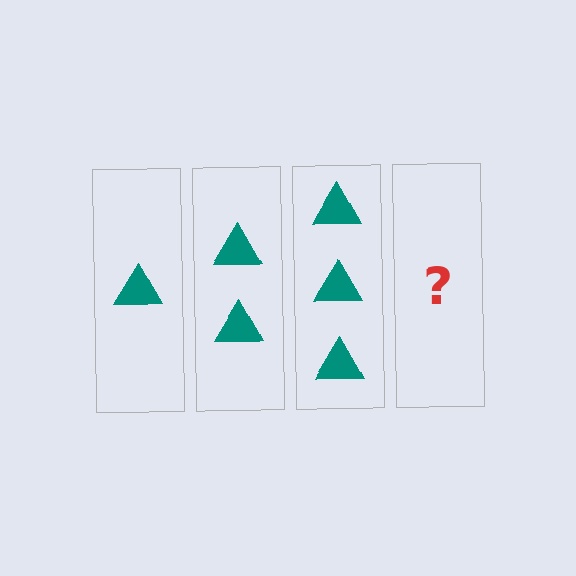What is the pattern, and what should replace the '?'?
The pattern is that each step adds one more triangle. The '?' should be 4 triangles.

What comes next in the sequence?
The next element should be 4 triangles.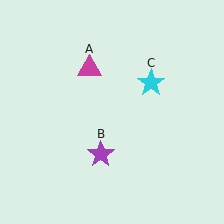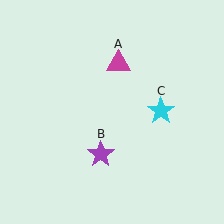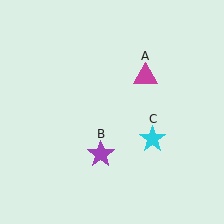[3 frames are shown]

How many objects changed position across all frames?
2 objects changed position: magenta triangle (object A), cyan star (object C).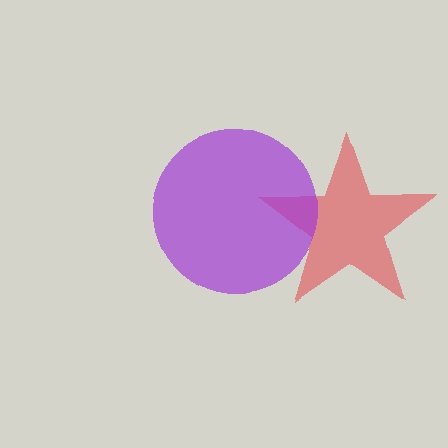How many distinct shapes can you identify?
There are 2 distinct shapes: a red star, a purple circle.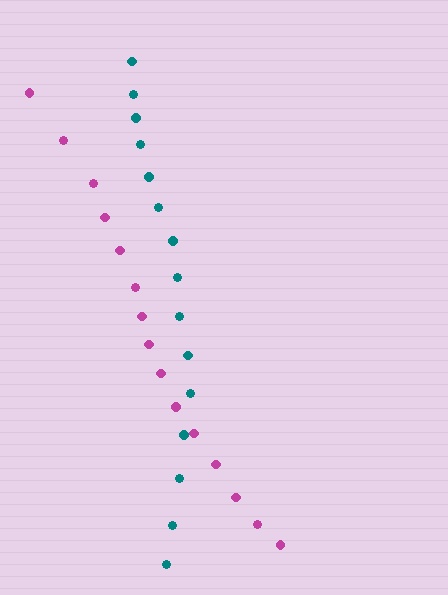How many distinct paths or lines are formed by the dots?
There are 2 distinct paths.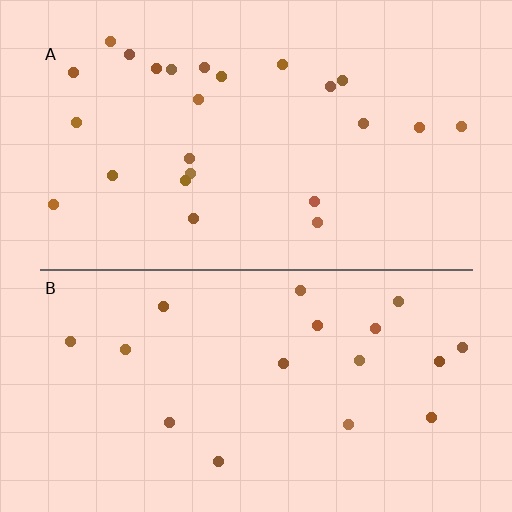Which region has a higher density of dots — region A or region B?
A (the top).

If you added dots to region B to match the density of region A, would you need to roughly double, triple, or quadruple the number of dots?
Approximately double.